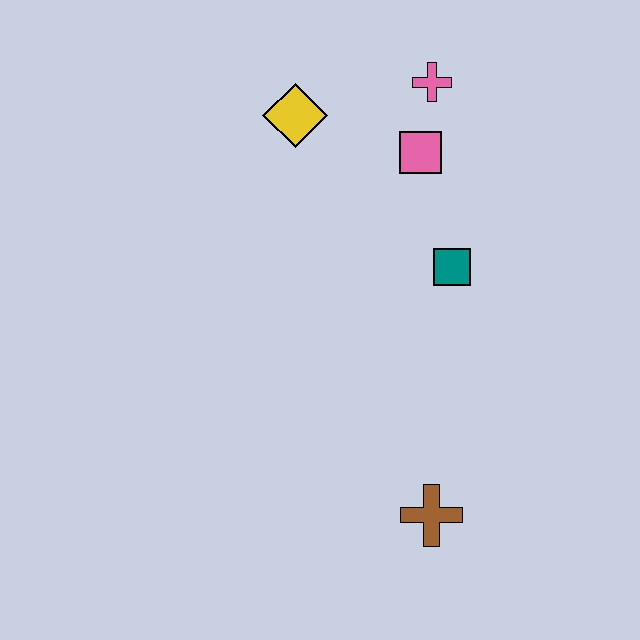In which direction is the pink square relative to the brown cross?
The pink square is above the brown cross.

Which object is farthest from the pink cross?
The brown cross is farthest from the pink cross.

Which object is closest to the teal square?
The pink square is closest to the teal square.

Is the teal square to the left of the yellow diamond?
No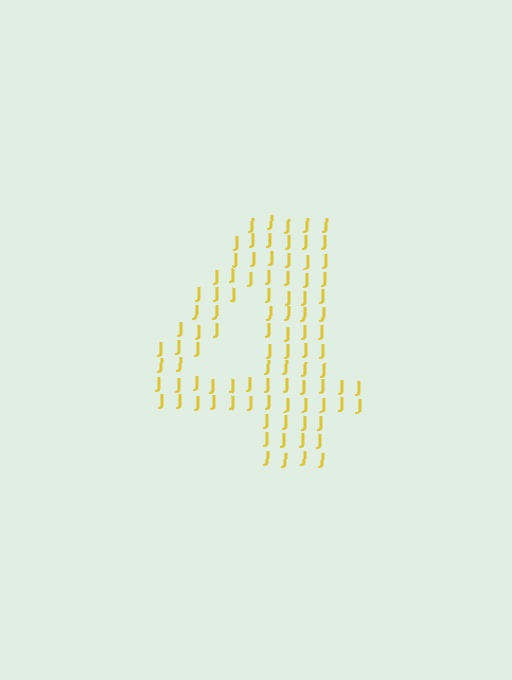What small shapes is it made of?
It is made of small letter J's.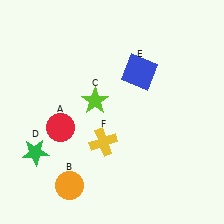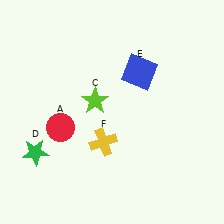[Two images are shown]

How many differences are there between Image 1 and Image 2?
There is 1 difference between the two images.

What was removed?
The orange circle (B) was removed in Image 2.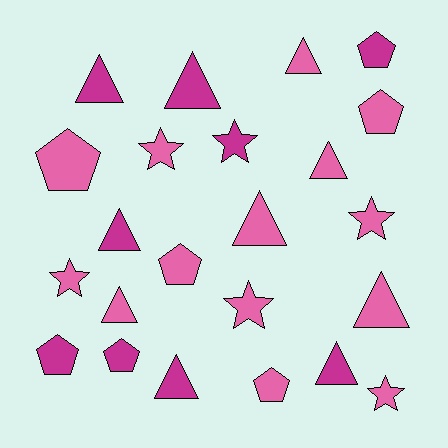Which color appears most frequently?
Pink, with 14 objects.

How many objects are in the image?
There are 23 objects.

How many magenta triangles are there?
There are 5 magenta triangles.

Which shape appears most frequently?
Triangle, with 10 objects.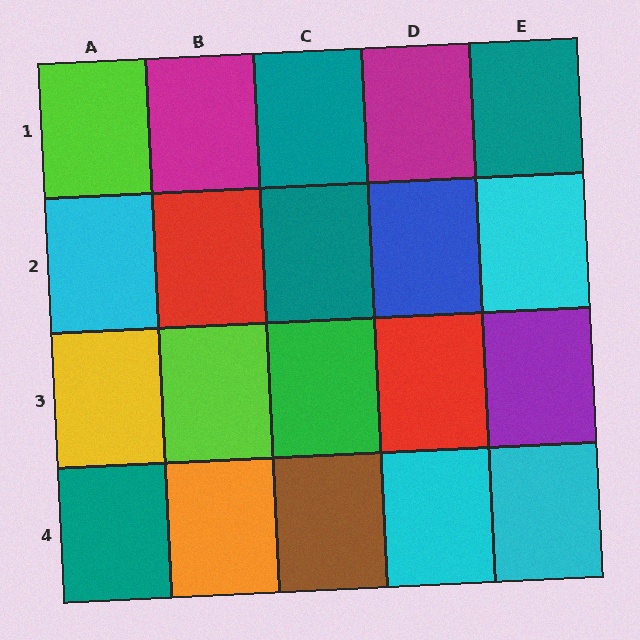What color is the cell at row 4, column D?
Cyan.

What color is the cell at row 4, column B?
Orange.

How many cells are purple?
1 cell is purple.